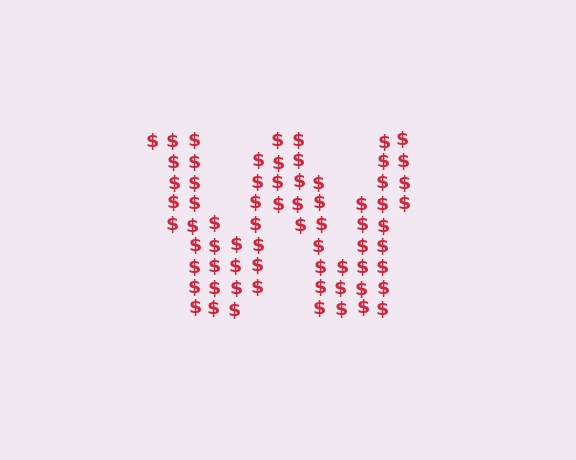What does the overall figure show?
The overall figure shows the letter W.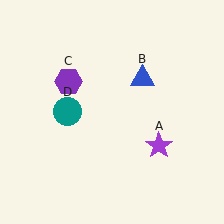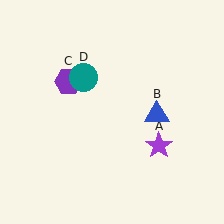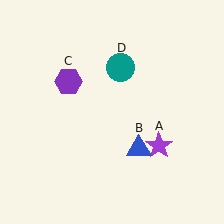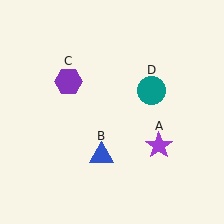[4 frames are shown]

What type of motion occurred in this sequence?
The blue triangle (object B), teal circle (object D) rotated clockwise around the center of the scene.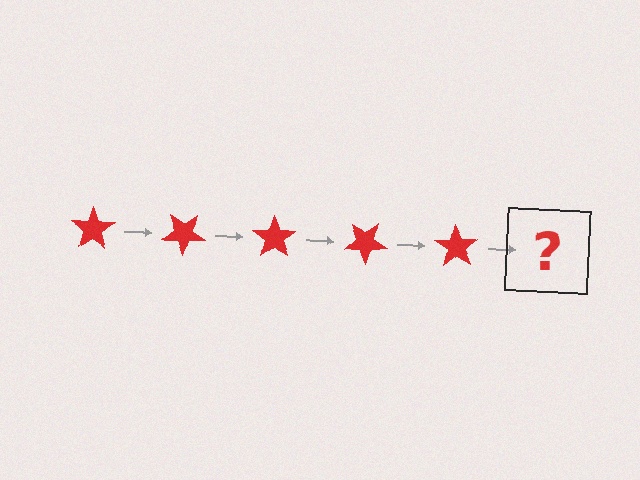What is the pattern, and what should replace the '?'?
The pattern is that the star rotates 35 degrees each step. The '?' should be a red star rotated 175 degrees.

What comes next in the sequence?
The next element should be a red star rotated 175 degrees.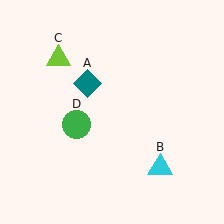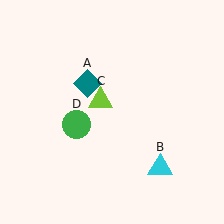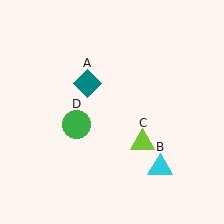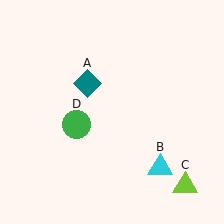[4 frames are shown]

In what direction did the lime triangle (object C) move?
The lime triangle (object C) moved down and to the right.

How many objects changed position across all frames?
1 object changed position: lime triangle (object C).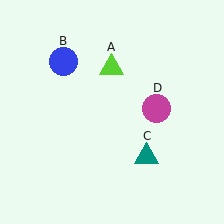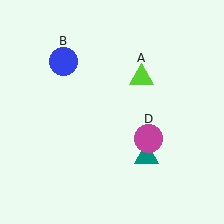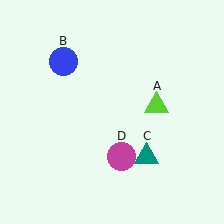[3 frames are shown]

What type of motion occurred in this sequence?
The lime triangle (object A), magenta circle (object D) rotated clockwise around the center of the scene.